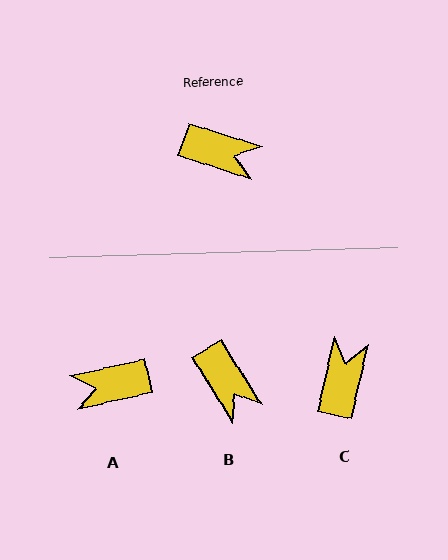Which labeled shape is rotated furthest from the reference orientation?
A, about 149 degrees away.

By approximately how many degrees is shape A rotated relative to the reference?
Approximately 149 degrees clockwise.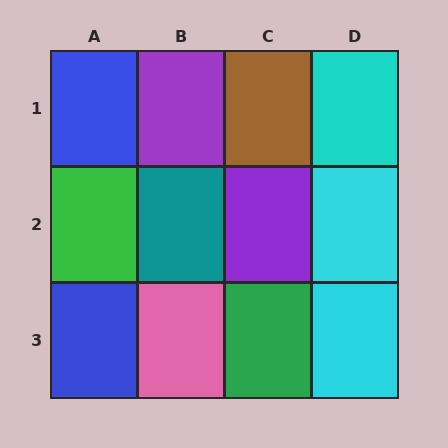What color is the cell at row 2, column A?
Green.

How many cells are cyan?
3 cells are cyan.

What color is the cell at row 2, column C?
Purple.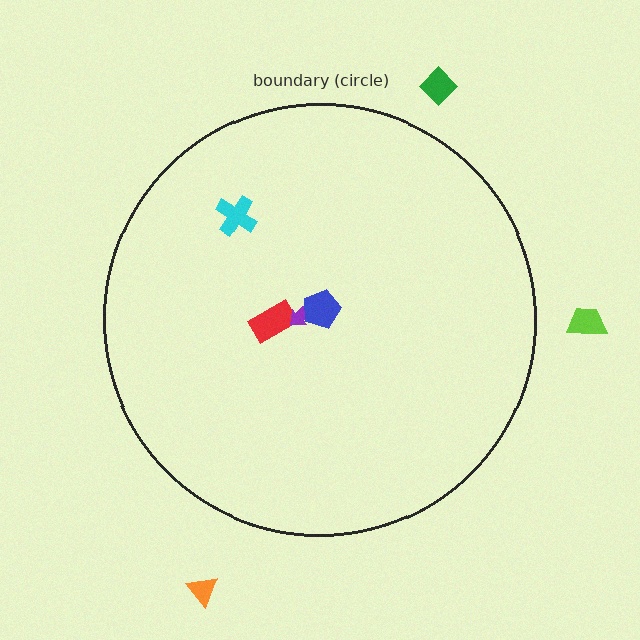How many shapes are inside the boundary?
4 inside, 3 outside.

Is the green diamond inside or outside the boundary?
Outside.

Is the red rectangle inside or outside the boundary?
Inside.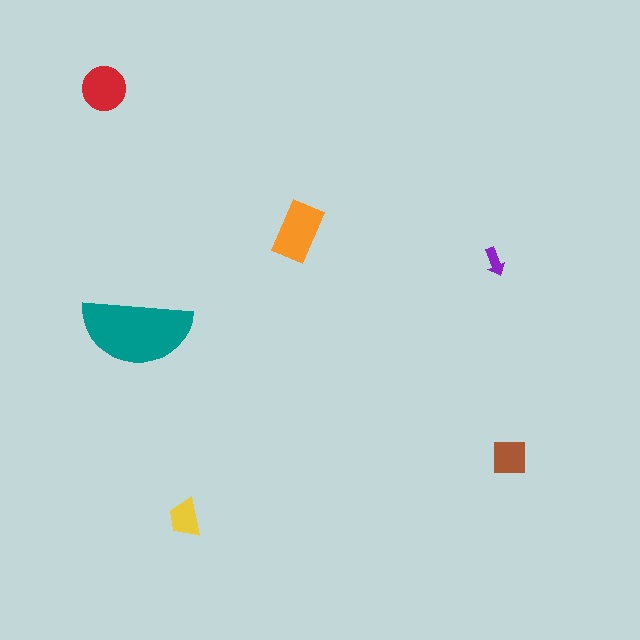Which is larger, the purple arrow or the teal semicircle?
The teal semicircle.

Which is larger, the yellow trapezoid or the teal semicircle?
The teal semicircle.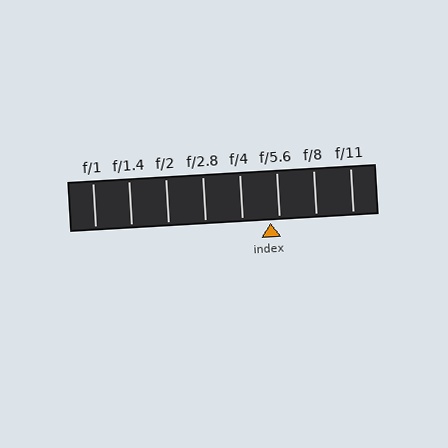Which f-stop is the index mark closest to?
The index mark is closest to f/5.6.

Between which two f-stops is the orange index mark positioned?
The index mark is between f/4 and f/5.6.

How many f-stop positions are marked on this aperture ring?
There are 8 f-stop positions marked.